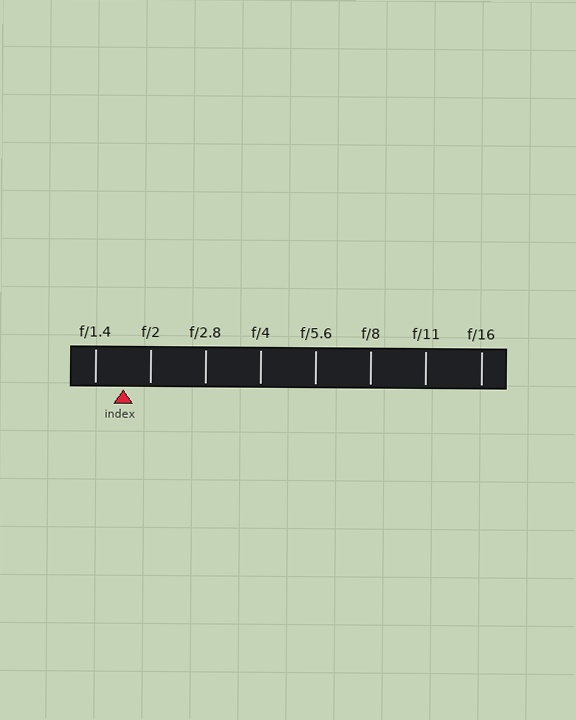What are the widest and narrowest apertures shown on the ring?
The widest aperture shown is f/1.4 and the narrowest is f/16.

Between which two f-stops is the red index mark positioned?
The index mark is between f/1.4 and f/2.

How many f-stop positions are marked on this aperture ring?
There are 8 f-stop positions marked.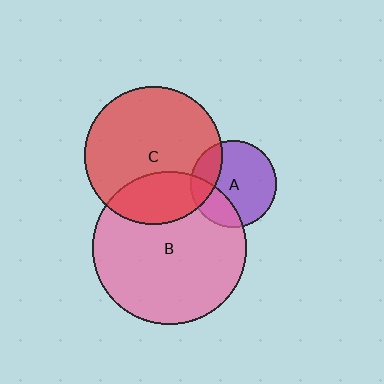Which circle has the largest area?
Circle B (pink).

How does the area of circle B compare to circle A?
Approximately 3.1 times.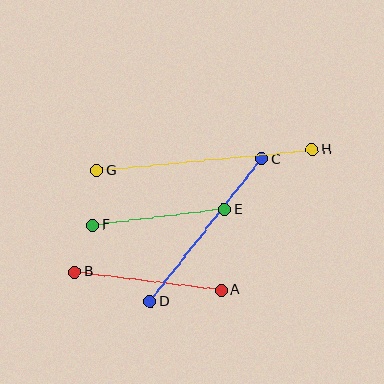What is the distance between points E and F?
The distance is approximately 132 pixels.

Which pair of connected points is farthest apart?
Points G and H are farthest apart.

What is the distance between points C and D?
The distance is approximately 181 pixels.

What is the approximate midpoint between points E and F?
The midpoint is at approximately (159, 217) pixels.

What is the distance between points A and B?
The distance is approximately 147 pixels.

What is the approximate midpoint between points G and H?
The midpoint is at approximately (204, 160) pixels.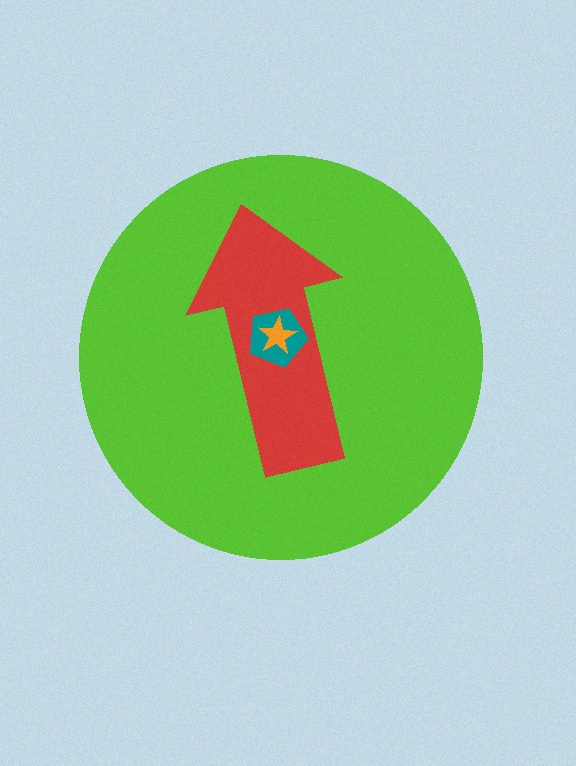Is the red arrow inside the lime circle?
Yes.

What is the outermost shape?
The lime circle.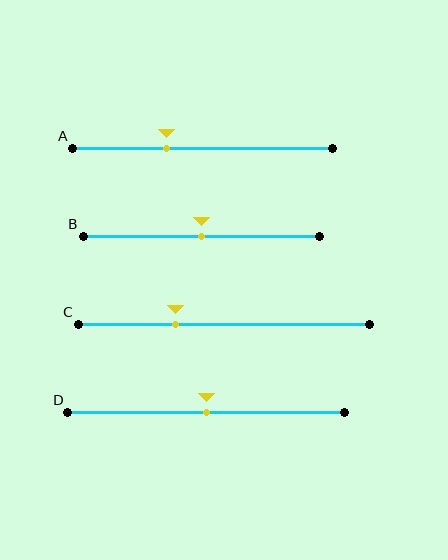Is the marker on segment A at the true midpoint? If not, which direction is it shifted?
No, the marker on segment A is shifted to the left by about 14% of the segment length.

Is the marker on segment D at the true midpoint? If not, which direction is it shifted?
Yes, the marker on segment D is at the true midpoint.